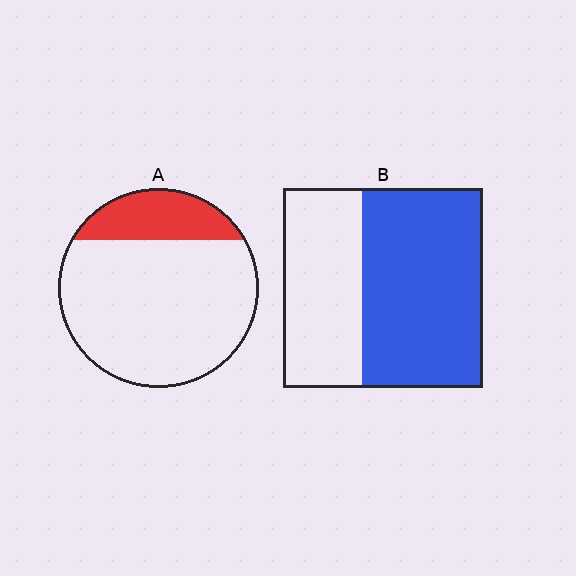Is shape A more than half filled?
No.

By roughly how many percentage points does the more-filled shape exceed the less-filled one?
By roughly 40 percentage points (B over A).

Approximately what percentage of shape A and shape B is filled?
A is approximately 20% and B is approximately 60%.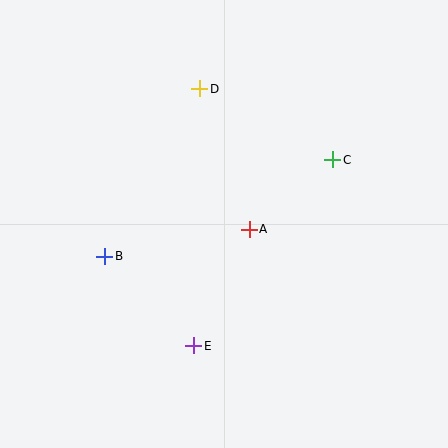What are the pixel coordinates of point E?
Point E is at (194, 346).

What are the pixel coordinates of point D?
Point D is at (200, 89).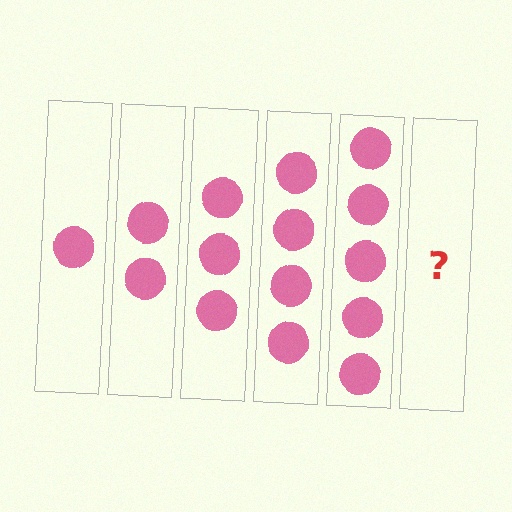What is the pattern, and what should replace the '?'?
The pattern is that each step adds one more circle. The '?' should be 6 circles.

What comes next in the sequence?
The next element should be 6 circles.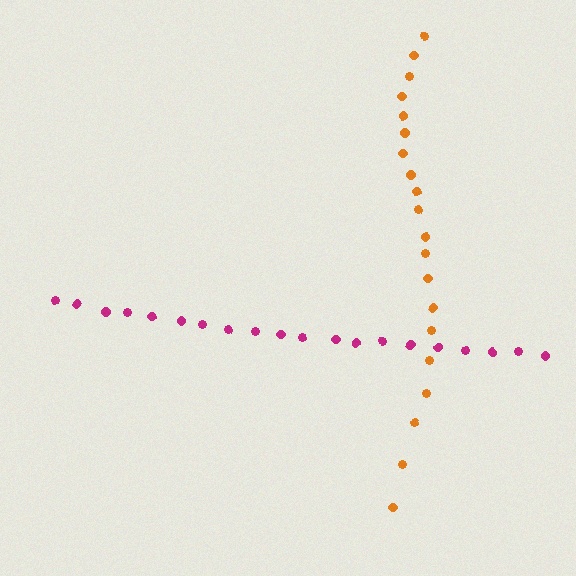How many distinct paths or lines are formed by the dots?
There are 2 distinct paths.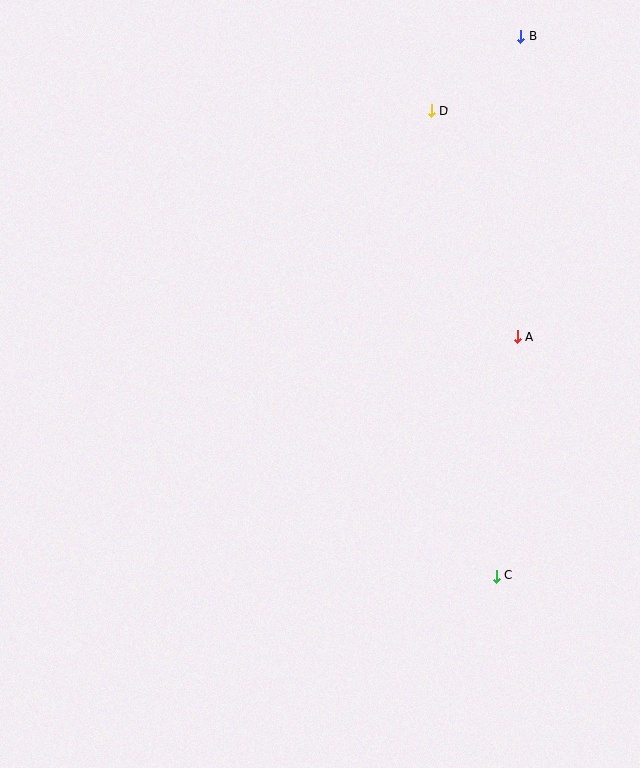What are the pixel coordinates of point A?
Point A is at (517, 337).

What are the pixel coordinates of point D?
Point D is at (431, 110).